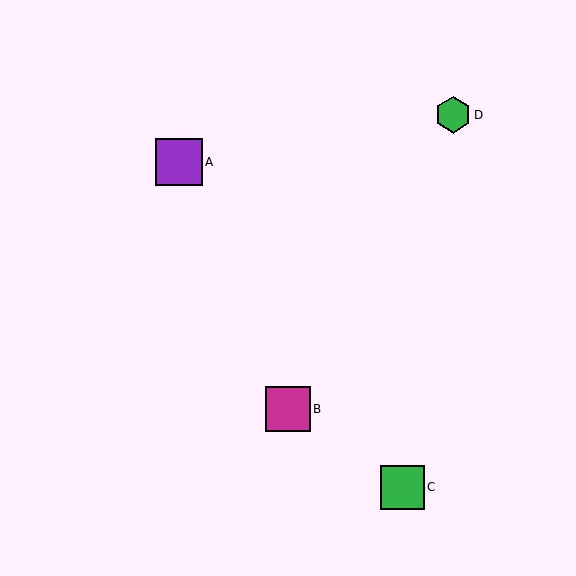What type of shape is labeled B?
Shape B is a magenta square.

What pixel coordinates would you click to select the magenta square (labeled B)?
Click at (288, 409) to select the magenta square B.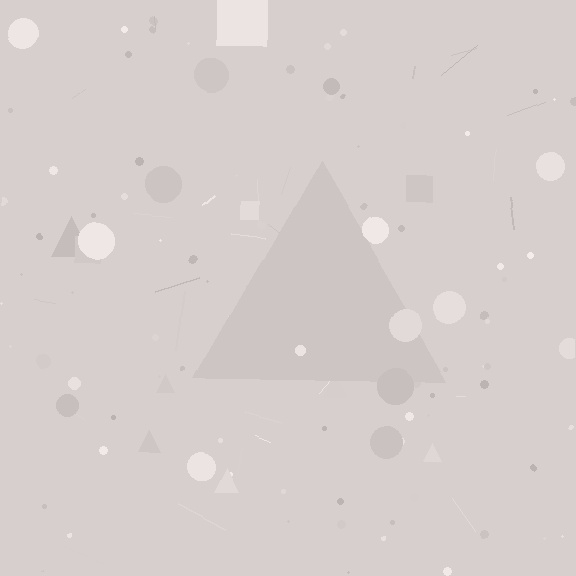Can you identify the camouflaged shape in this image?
The camouflaged shape is a triangle.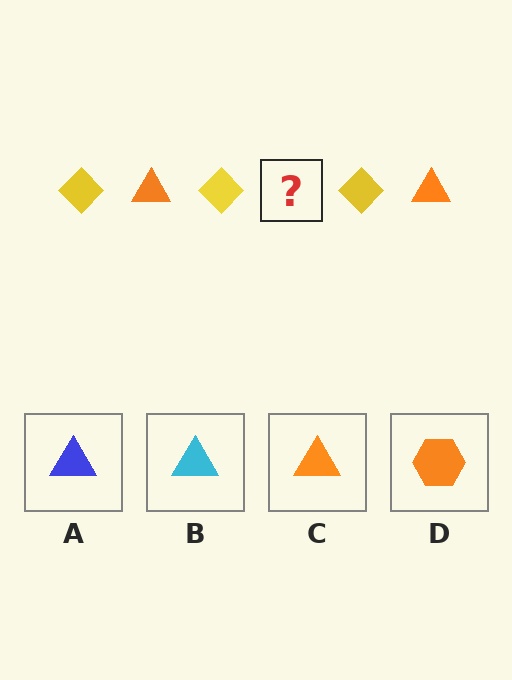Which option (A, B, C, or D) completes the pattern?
C.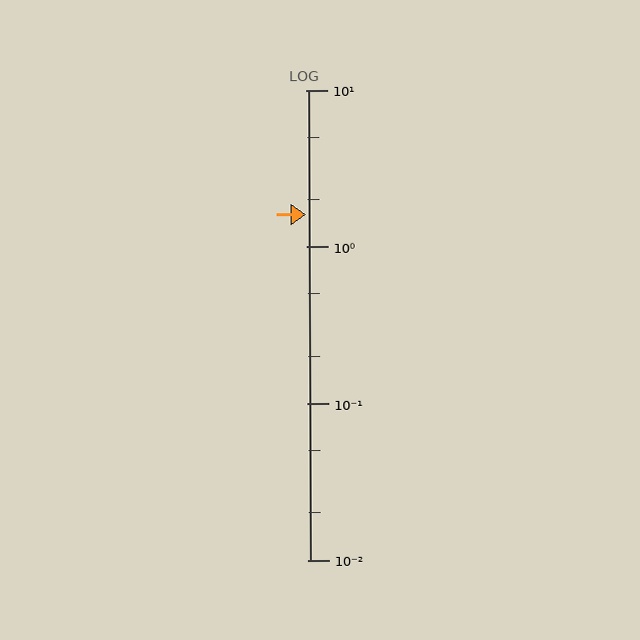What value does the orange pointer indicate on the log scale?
The pointer indicates approximately 1.6.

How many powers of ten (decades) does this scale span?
The scale spans 3 decades, from 0.01 to 10.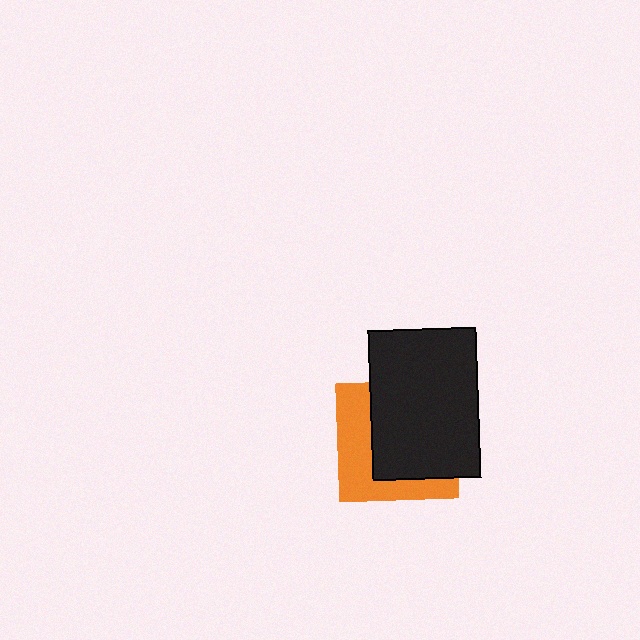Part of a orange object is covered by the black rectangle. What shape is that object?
It is a square.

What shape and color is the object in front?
The object in front is a black rectangle.